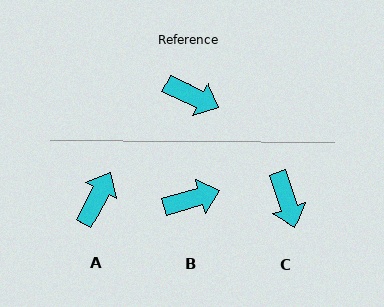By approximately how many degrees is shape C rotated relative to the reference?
Approximately 48 degrees clockwise.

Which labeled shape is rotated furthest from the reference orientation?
A, about 87 degrees away.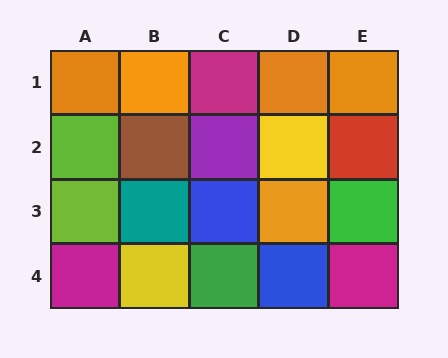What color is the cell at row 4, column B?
Yellow.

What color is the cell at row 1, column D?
Orange.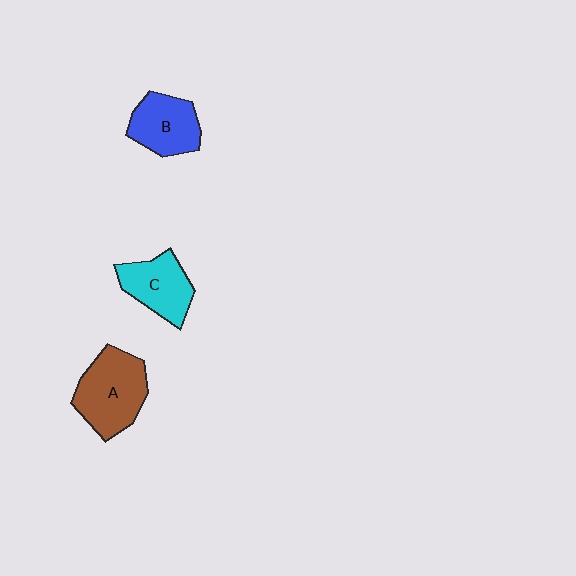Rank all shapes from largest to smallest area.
From largest to smallest: A (brown), C (cyan), B (blue).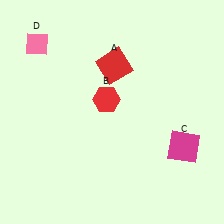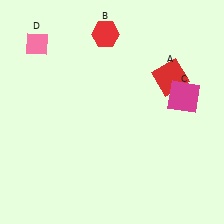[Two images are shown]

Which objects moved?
The objects that moved are: the red square (A), the red hexagon (B), the magenta square (C).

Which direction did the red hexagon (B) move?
The red hexagon (B) moved up.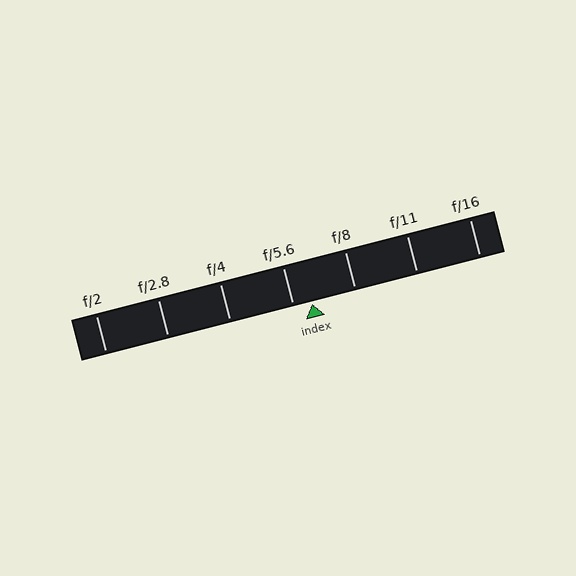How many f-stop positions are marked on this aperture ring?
There are 7 f-stop positions marked.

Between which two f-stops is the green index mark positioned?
The index mark is between f/5.6 and f/8.